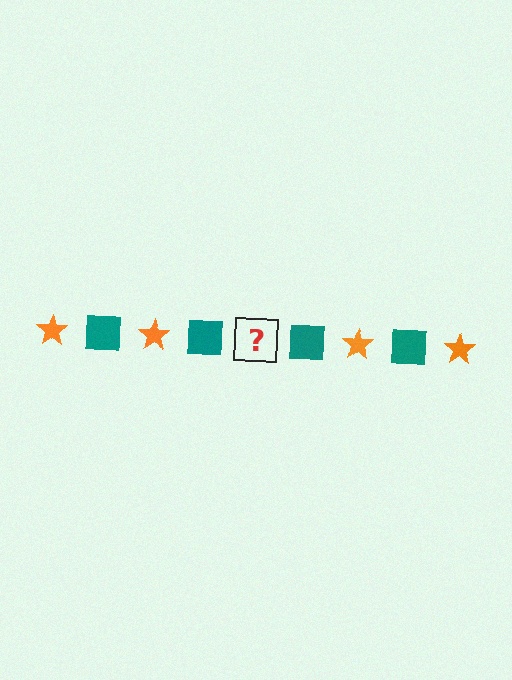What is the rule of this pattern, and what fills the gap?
The rule is that the pattern alternates between orange star and teal square. The gap should be filled with an orange star.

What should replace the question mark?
The question mark should be replaced with an orange star.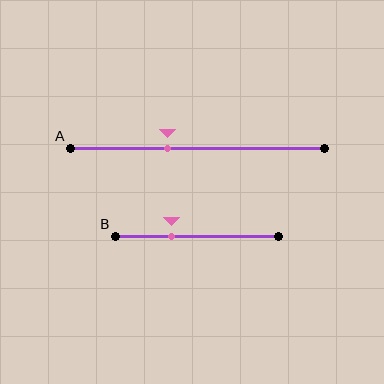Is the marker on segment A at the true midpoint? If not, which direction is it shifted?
No, the marker on segment A is shifted to the left by about 12% of the segment length.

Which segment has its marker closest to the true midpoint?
Segment A has its marker closest to the true midpoint.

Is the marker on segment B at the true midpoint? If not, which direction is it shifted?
No, the marker on segment B is shifted to the left by about 15% of the segment length.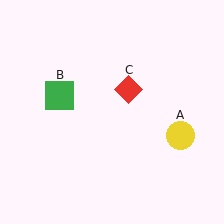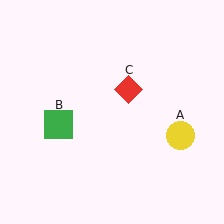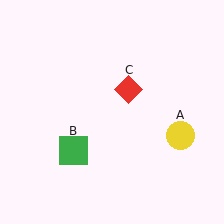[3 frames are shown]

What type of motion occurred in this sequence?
The green square (object B) rotated counterclockwise around the center of the scene.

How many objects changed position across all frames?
1 object changed position: green square (object B).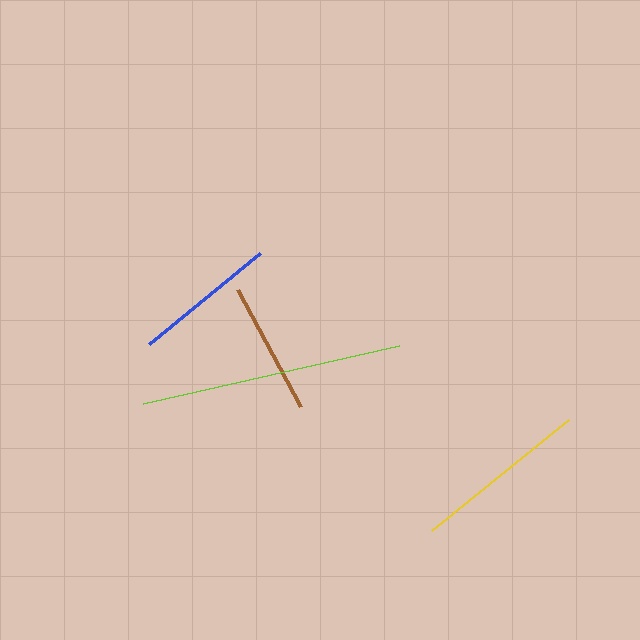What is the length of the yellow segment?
The yellow segment is approximately 177 pixels long.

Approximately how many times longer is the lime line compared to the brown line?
The lime line is approximately 2.0 times the length of the brown line.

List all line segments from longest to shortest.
From longest to shortest: lime, yellow, blue, brown.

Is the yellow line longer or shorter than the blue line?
The yellow line is longer than the blue line.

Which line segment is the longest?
The lime line is the longest at approximately 262 pixels.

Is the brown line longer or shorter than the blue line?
The blue line is longer than the brown line.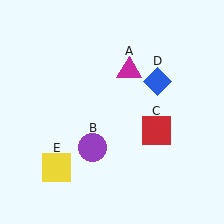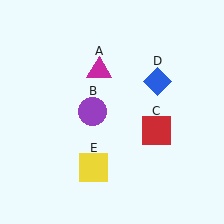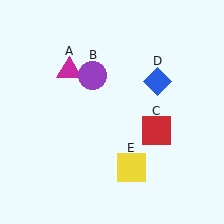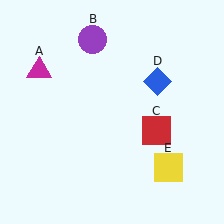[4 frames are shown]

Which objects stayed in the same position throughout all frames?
Red square (object C) and blue diamond (object D) remained stationary.